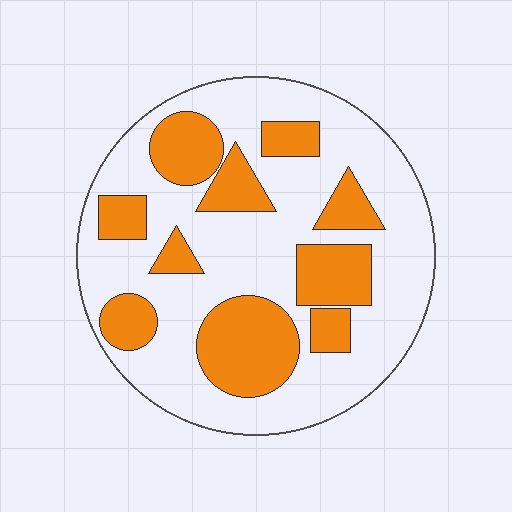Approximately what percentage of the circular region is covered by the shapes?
Approximately 35%.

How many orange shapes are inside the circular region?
10.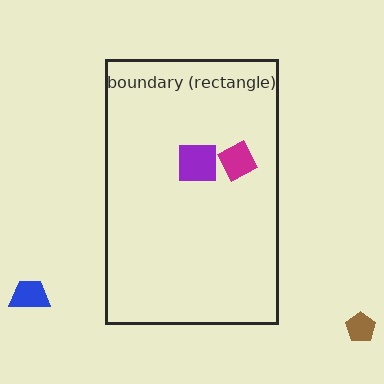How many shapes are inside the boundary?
2 inside, 2 outside.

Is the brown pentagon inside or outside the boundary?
Outside.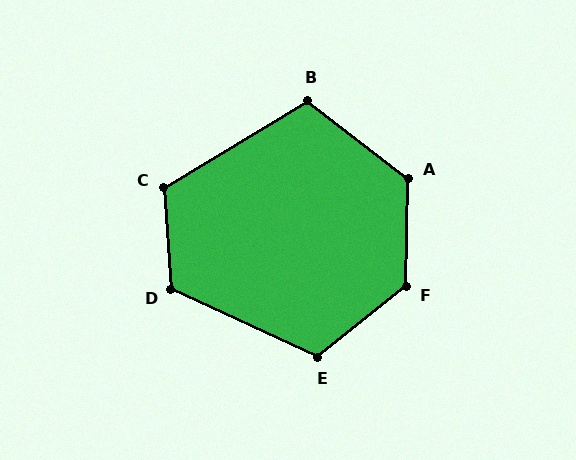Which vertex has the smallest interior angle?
B, at approximately 111 degrees.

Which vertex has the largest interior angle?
F, at approximately 130 degrees.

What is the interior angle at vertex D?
Approximately 119 degrees (obtuse).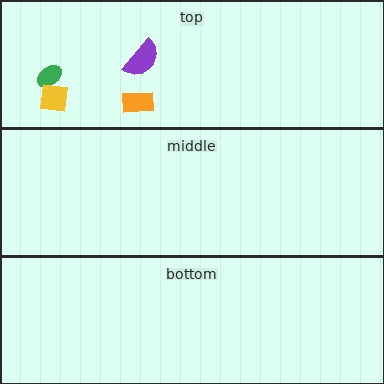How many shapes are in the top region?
4.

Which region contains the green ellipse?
The top region.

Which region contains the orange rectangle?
The top region.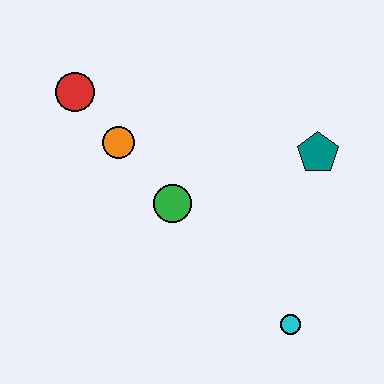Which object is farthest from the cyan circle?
The red circle is farthest from the cyan circle.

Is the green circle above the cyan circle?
Yes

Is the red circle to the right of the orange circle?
No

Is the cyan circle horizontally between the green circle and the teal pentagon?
Yes